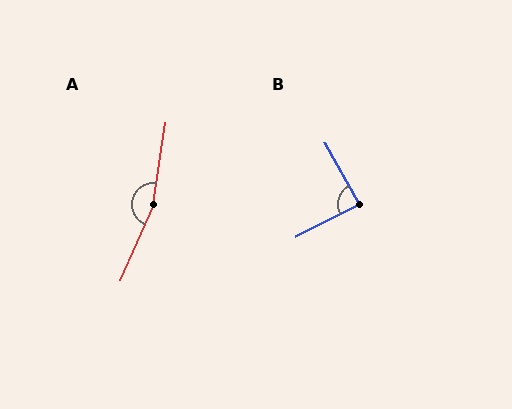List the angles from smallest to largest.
B (87°), A (165°).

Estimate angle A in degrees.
Approximately 165 degrees.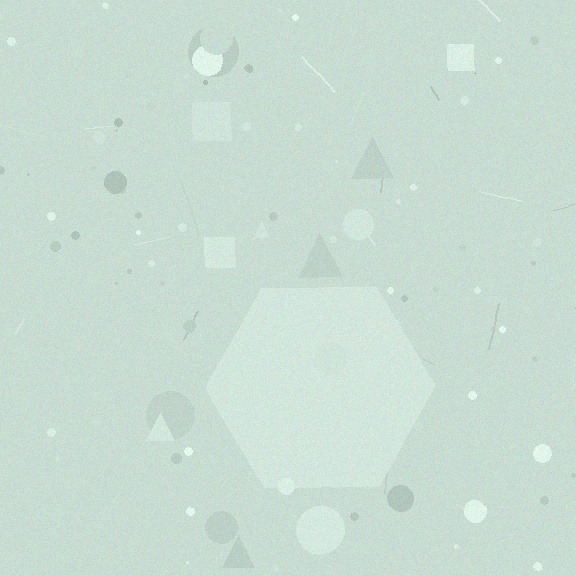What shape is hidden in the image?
A hexagon is hidden in the image.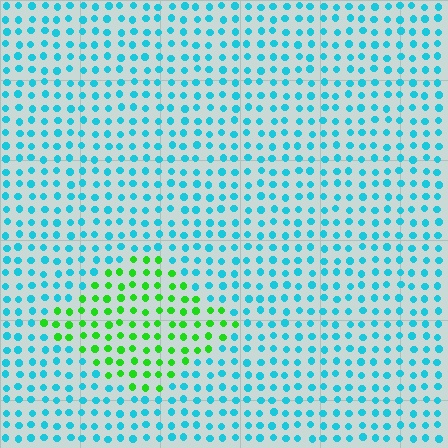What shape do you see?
I see a diamond.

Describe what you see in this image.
The image is filled with small cyan elements in a uniform arrangement. A diamond-shaped region is visible where the elements are tinted to a slightly different hue, forming a subtle color boundary.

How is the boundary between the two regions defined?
The boundary is defined purely by a slight shift in hue (about 68 degrees). Spacing, size, and orientation are identical on both sides.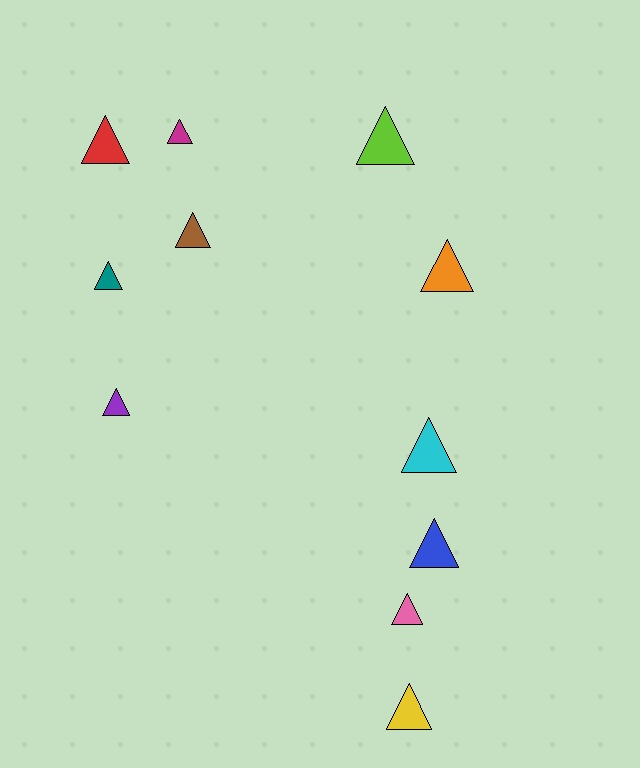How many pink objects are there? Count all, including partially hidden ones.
There is 1 pink object.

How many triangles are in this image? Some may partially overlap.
There are 11 triangles.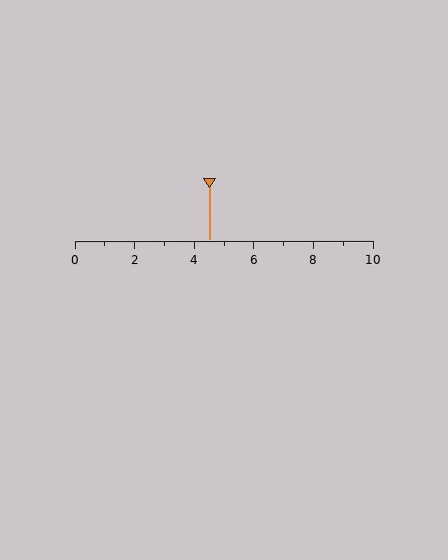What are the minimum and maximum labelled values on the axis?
The axis runs from 0 to 10.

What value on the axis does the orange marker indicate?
The marker indicates approximately 4.5.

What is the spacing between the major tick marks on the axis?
The major ticks are spaced 2 apart.